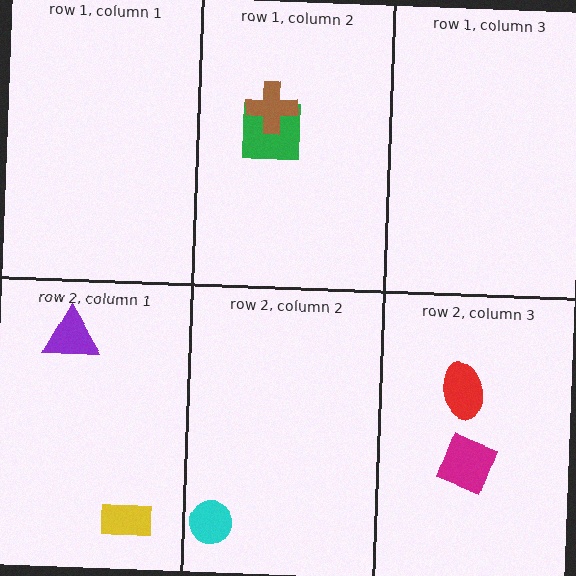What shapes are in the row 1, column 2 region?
The green square, the brown cross.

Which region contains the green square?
The row 1, column 2 region.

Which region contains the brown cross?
The row 1, column 2 region.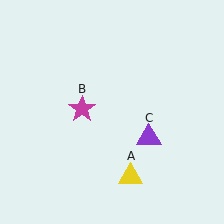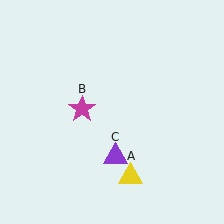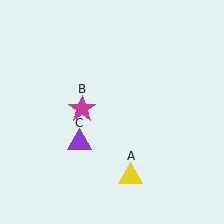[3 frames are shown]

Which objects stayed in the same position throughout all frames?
Yellow triangle (object A) and magenta star (object B) remained stationary.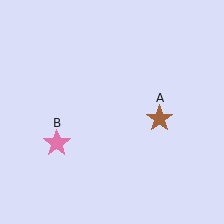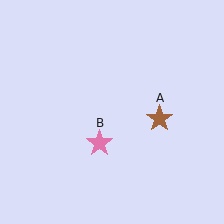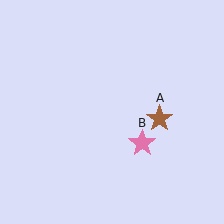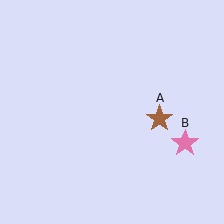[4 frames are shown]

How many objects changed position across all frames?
1 object changed position: pink star (object B).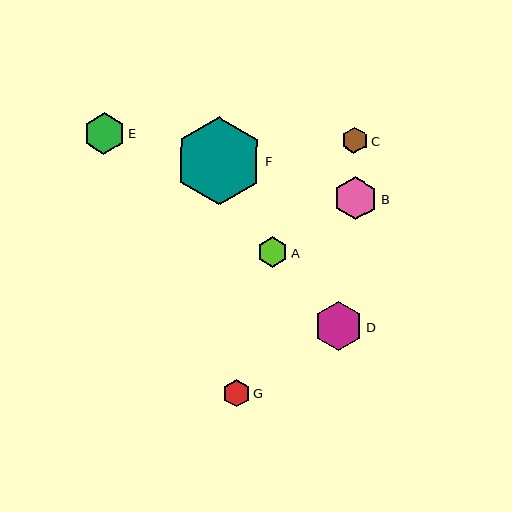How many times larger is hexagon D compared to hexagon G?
Hexagon D is approximately 1.8 times the size of hexagon G.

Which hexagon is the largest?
Hexagon F is the largest with a size of approximately 88 pixels.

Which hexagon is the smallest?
Hexagon C is the smallest with a size of approximately 26 pixels.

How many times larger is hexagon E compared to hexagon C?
Hexagon E is approximately 1.6 times the size of hexagon C.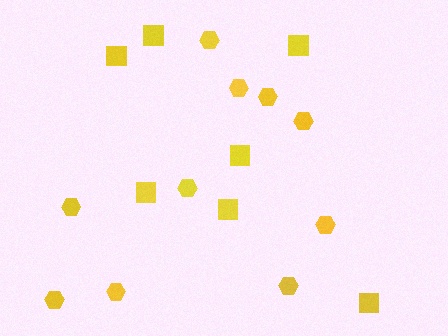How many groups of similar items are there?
There are 2 groups: one group of squares (7) and one group of hexagons (10).